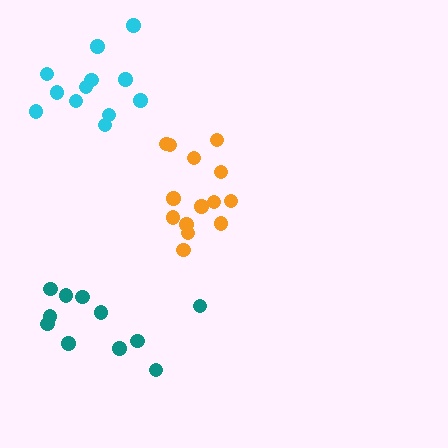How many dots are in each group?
Group 1: 14 dots, Group 2: 12 dots, Group 3: 11 dots (37 total).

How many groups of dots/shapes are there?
There are 3 groups.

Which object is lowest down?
The teal cluster is bottommost.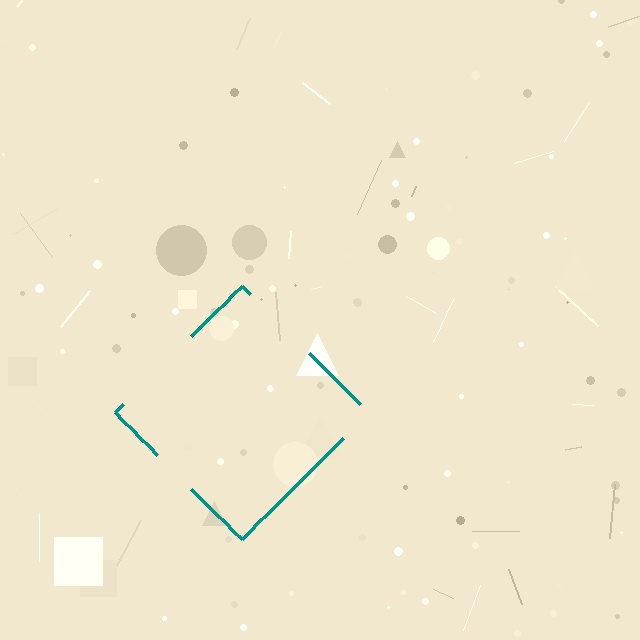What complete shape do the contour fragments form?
The contour fragments form a diamond.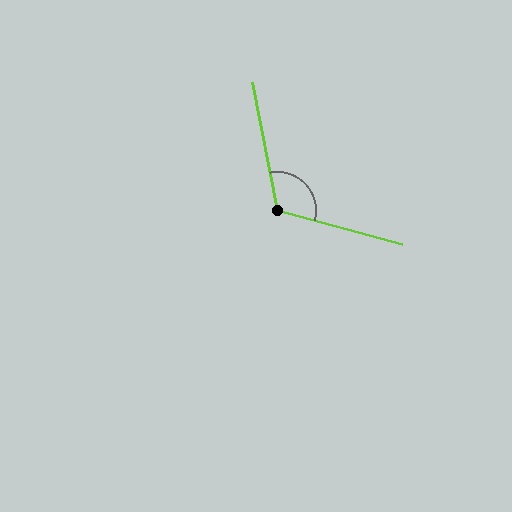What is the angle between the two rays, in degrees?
Approximately 116 degrees.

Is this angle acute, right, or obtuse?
It is obtuse.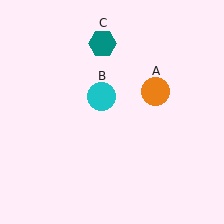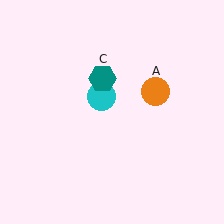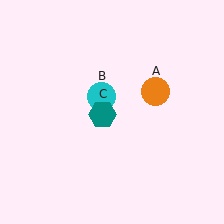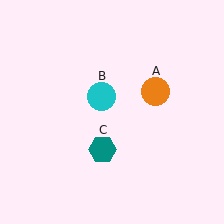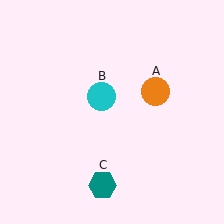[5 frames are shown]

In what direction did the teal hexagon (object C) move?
The teal hexagon (object C) moved down.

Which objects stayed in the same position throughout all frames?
Orange circle (object A) and cyan circle (object B) remained stationary.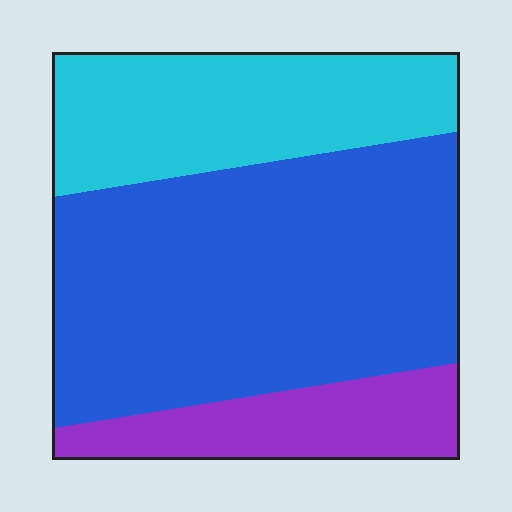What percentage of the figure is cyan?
Cyan takes up about one quarter (1/4) of the figure.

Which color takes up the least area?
Purple, at roughly 15%.